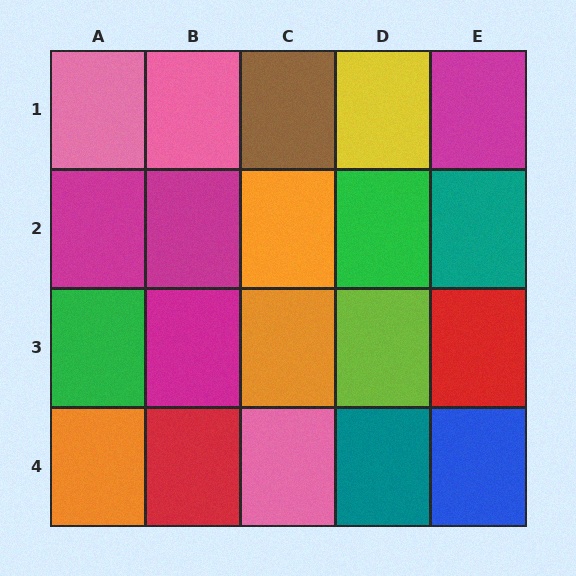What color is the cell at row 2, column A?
Magenta.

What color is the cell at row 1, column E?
Magenta.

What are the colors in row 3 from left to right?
Green, magenta, orange, lime, red.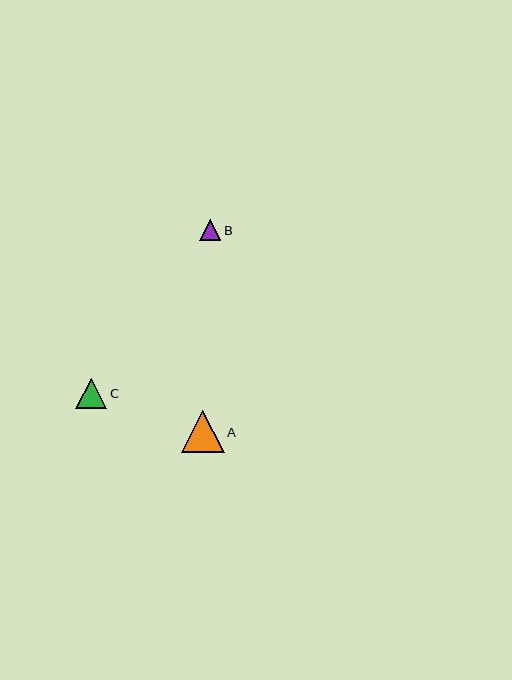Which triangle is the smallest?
Triangle B is the smallest with a size of approximately 22 pixels.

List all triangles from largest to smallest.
From largest to smallest: A, C, B.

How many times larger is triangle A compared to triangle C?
Triangle A is approximately 1.4 times the size of triangle C.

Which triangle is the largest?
Triangle A is the largest with a size of approximately 42 pixels.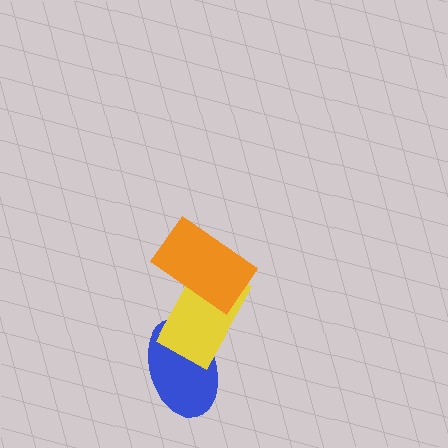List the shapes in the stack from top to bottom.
From top to bottom: the orange rectangle, the yellow rectangle, the blue ellipse.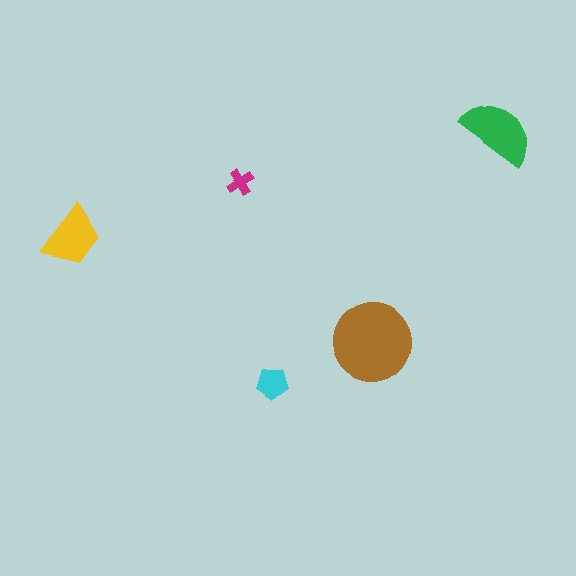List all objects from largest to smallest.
The brown circle, the green semicircle, the yellow trapezoid, the cyan pentagon, the magenta cross.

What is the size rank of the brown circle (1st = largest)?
1st.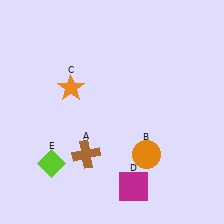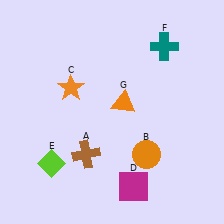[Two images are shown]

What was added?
A teal cross (F), an orange triangle (G) were added in Image 2.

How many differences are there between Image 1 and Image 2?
There are 2 differences between the two images.